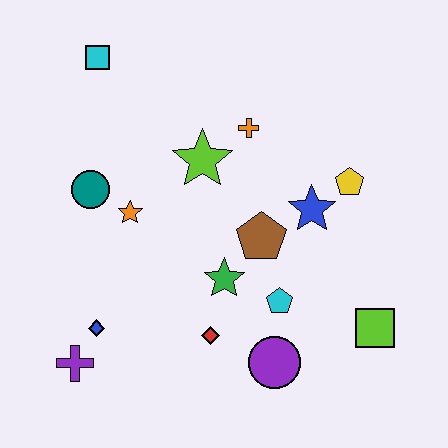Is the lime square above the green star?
No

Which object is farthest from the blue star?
The purple cross is farthest from the blue star.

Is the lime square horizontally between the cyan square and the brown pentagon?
No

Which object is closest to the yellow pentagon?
The blue star is closest to the yellow pentagon.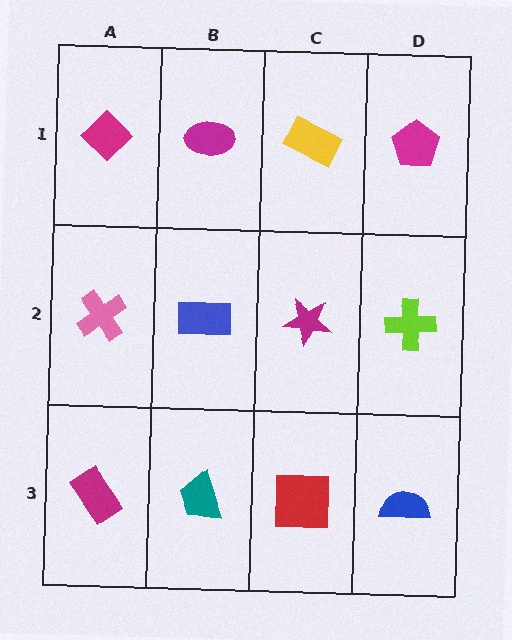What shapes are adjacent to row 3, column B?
A blue rectangle (row 2, column B), a magenta rectangle (row 3, column A), a red square (row 3, column C).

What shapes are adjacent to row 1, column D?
A lime cross (row 2, column D), a yellow rectangle (row 1, column C).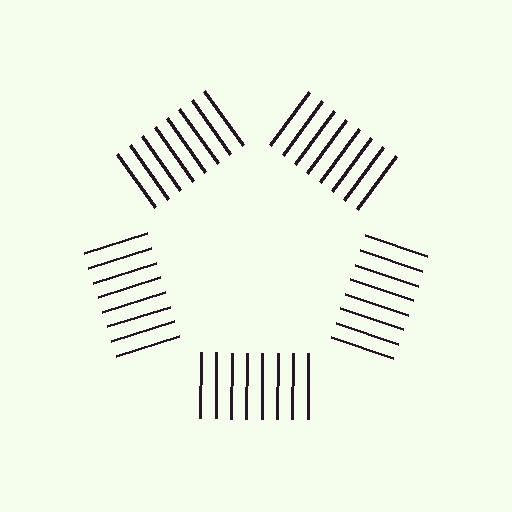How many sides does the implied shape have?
5 sides — the line-ends trace a pentagon.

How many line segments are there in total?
40 — 8 along each of the 5 edges.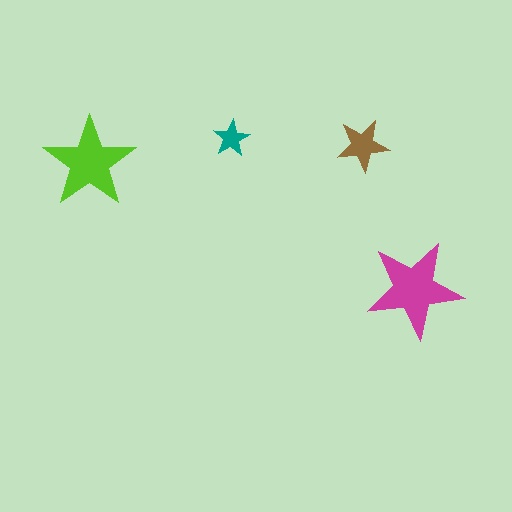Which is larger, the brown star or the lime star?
The lime one.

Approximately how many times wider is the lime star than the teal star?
About 2.5 times wider.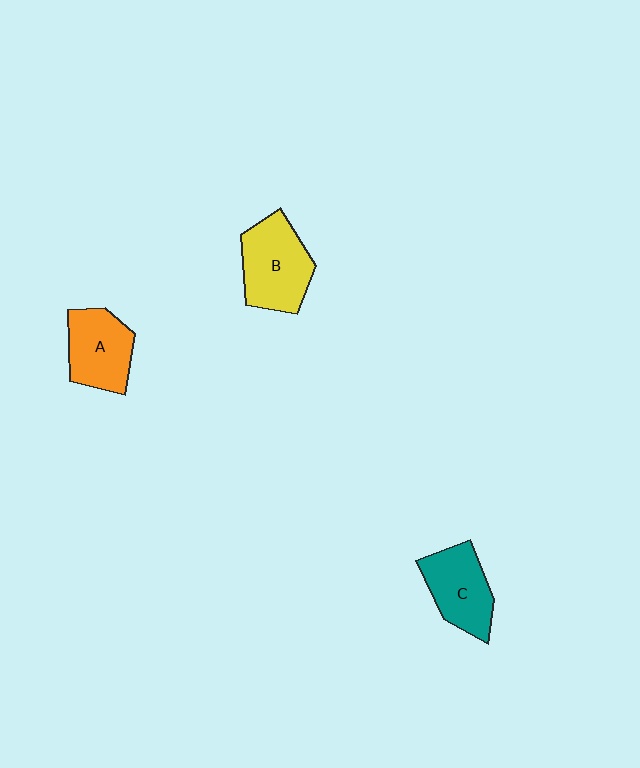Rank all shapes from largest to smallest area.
From largest to smallest: B (yellow), C (teal), A (orange).